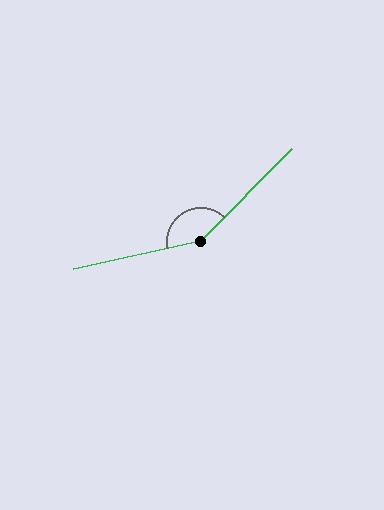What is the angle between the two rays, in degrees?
Approximately 146 degrees.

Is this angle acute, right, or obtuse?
It is obtuse.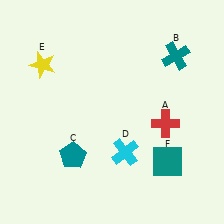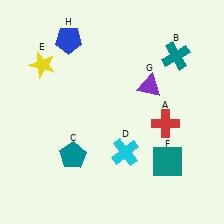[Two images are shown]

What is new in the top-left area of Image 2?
A blue pentagon (H) was added in the top-left area of Image 2.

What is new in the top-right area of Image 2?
A purple triangle (G) was added in the top-right area of Image 2.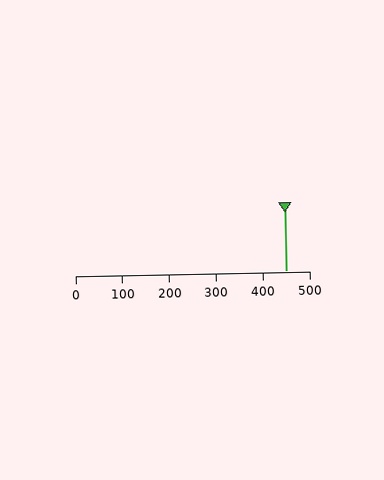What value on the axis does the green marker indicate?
The marker indicates approximately 450.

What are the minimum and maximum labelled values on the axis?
The axis runs from 0 to 500.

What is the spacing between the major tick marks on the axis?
The major ticks are spaced 100 apart.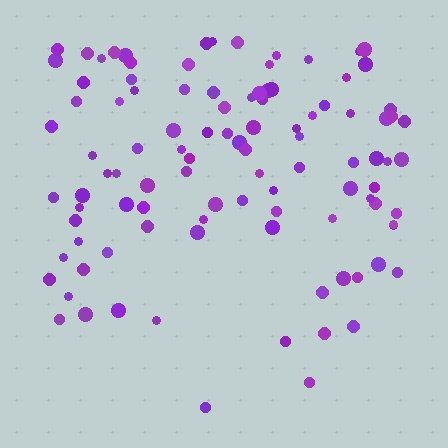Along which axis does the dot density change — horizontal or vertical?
Vertical.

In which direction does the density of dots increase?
From bottom to top, with the top side densest.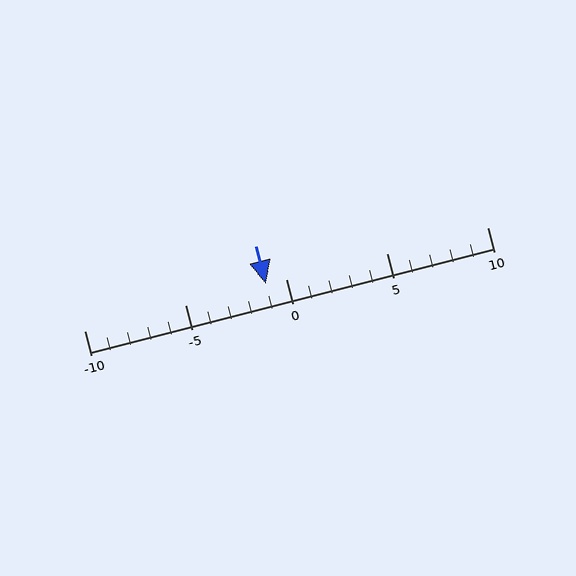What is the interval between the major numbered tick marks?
The major tick marks are spaced 5 units apart.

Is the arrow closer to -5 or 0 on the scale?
The arrow is closer to 0.